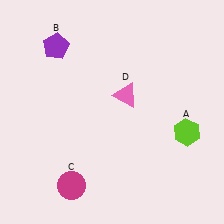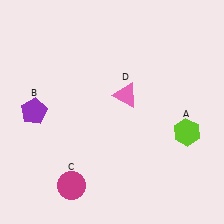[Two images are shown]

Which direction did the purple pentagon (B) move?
The purple pentagon (B) moved down.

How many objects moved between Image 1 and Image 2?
1 object moved between the two images.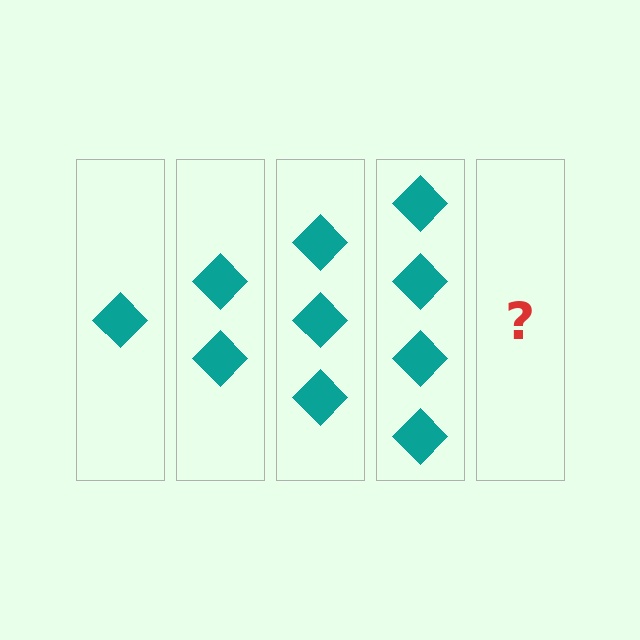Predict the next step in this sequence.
The next step is 5 diamonds.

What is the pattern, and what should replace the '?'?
The pattern is that each step adds one more diamond. The '?' should be 5 diamonds.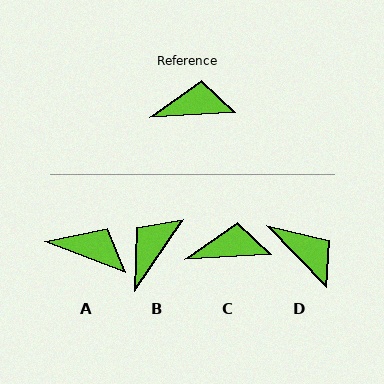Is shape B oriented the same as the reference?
No, it is off by about 53 degrees.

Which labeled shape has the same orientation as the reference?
C.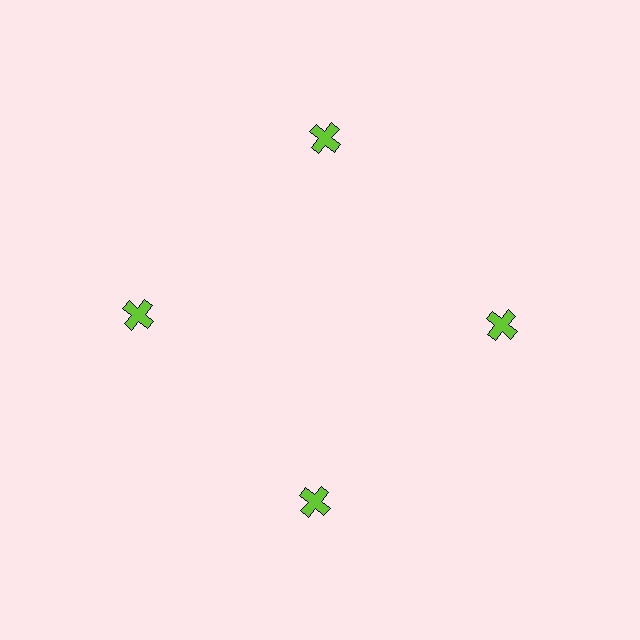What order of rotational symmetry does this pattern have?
This pattern has 4-fold rotational symmetry.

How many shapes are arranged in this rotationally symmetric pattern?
There are 4 shapes, arranged in 4 groups of 1.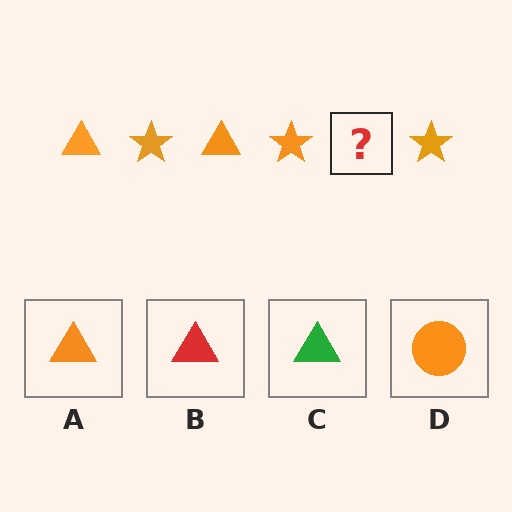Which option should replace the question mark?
Option A.